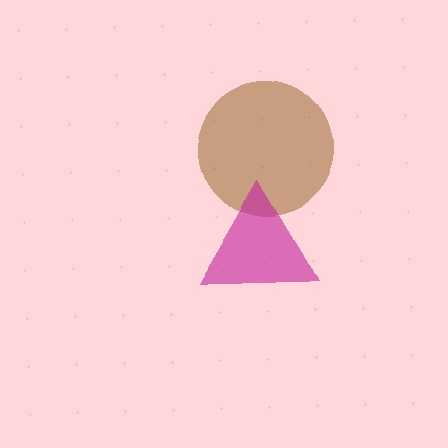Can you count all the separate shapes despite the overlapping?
Yes, there are 2 separate shapes.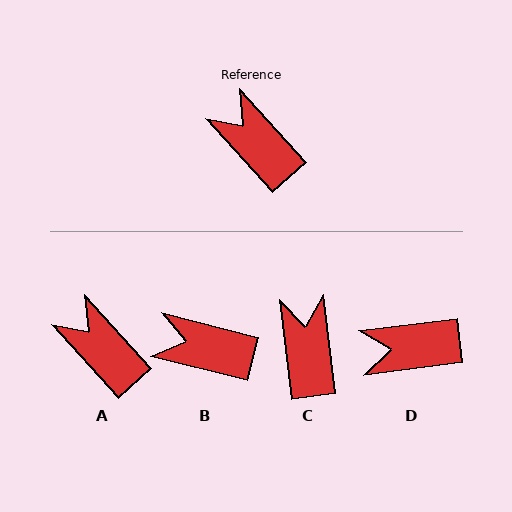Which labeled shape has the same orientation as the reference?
A.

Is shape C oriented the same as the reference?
No, it is off by about 35 degrees.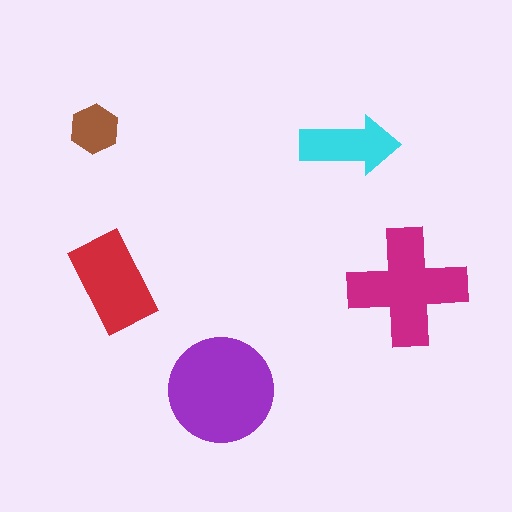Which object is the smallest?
The brown hexagon.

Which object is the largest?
The purple circle.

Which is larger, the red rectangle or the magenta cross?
The magenta cross.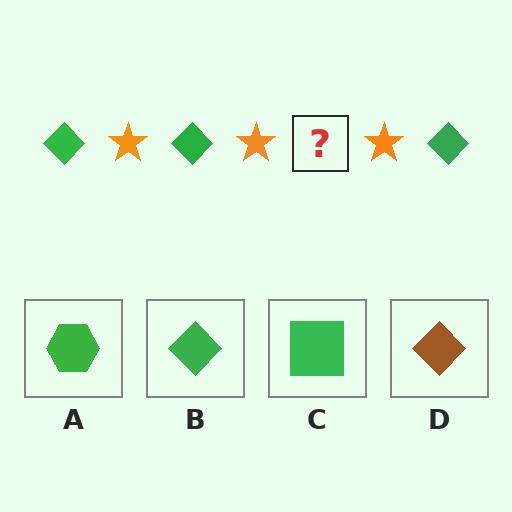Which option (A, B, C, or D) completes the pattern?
B.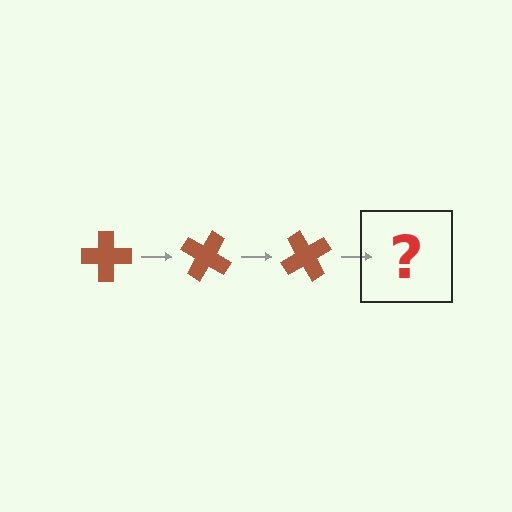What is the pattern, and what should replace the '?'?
The pattern is that the cross rotates 30 degrees each step. The '?' should be a brown cross rotated 90 degrees.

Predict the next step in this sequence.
The next step is a brown cross rotated 90 degrees.